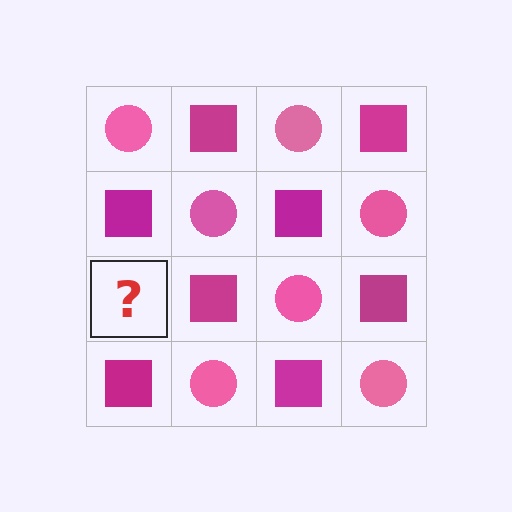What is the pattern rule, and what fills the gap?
The rule is that it alternates pink circle and magenta square in a checkerboard pattern. The gap should be filled with a pink circle.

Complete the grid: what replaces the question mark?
The question mark should be replaced with a pink circle.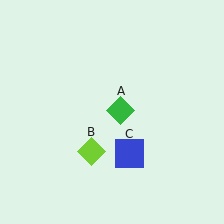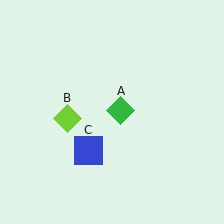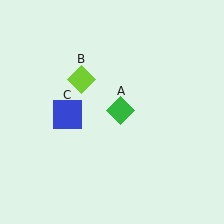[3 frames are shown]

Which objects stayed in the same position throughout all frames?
Green diamond (object A) remained stationary.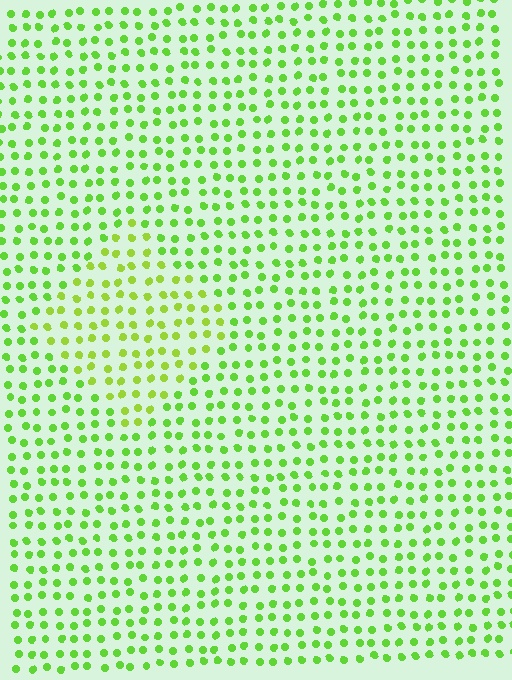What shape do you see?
I see a diamond.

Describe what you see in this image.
The image is filled with small lime elements in a uniform arrangement. A diamond-shaped region is visible where the elements are tinted to a slightly different hue, forming a subtle color boundary.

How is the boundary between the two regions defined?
The boundary is defined purely by a slight shift in hue (about 21 degrees). Spacing, size, and orientation are identical on both sides.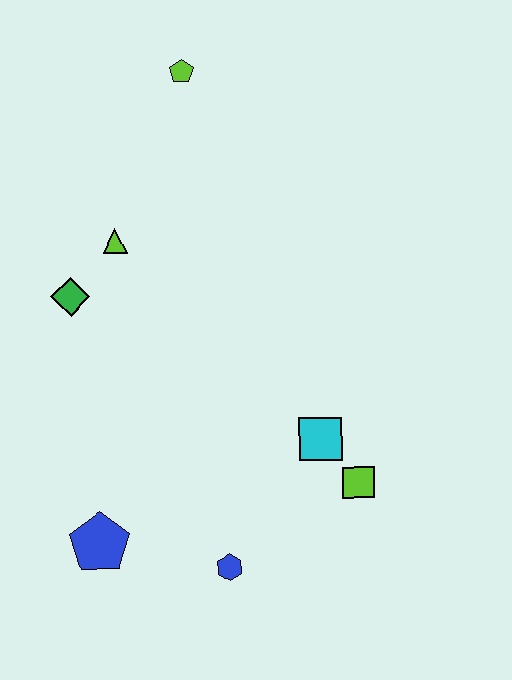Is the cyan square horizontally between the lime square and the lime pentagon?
Yes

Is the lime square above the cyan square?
No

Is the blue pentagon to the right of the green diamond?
Yes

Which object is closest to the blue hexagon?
The blue pentagon is closest to the blue hexagon.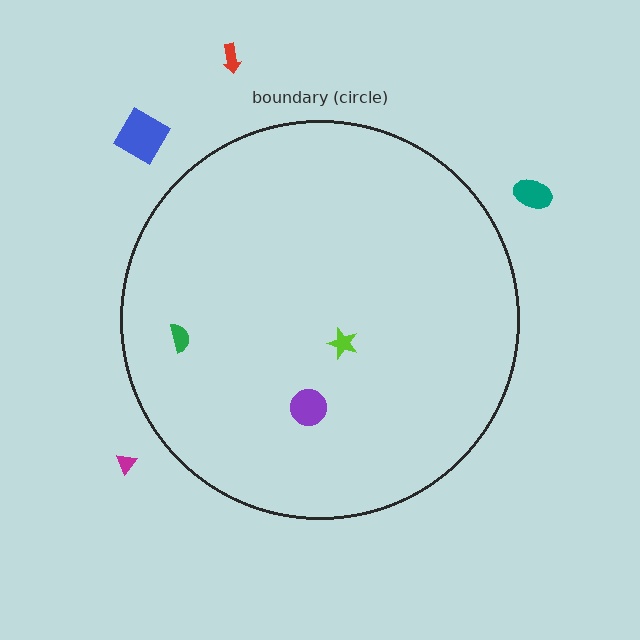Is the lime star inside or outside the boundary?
Inside.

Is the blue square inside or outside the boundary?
Outside.